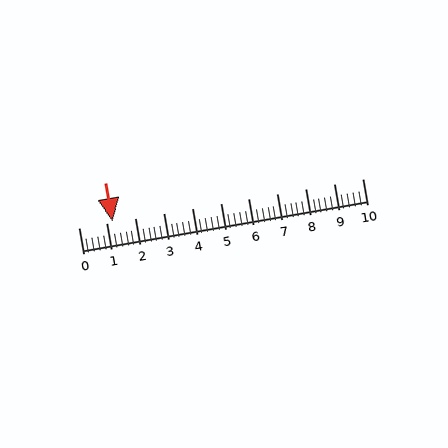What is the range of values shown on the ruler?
The ruler shows values from 0 to 10.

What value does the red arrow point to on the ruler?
The red arrow points to approximately 1.2.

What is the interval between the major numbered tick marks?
The major tick marks are spaced 1 units apart.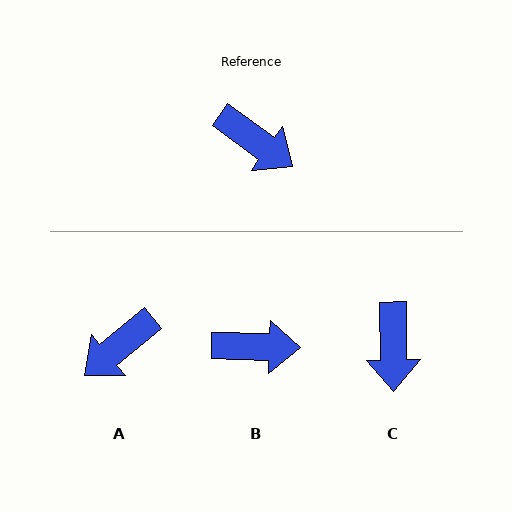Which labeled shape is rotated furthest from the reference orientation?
A, about 104 degrees away.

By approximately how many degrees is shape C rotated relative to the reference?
Approximately 53 degrees clockwise.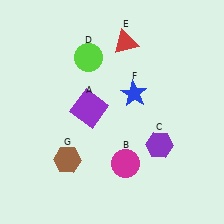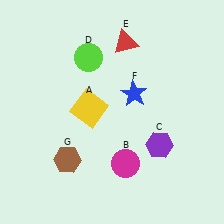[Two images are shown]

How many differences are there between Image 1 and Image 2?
There is 1 difference between the two images.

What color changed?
The square (A) changed from purple in Image 1 to yellow in Image 2.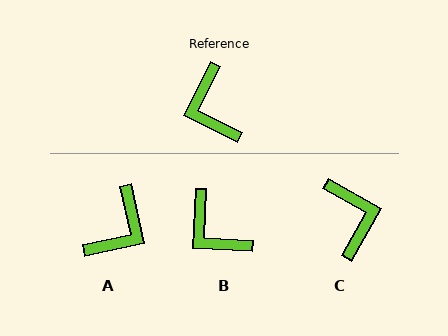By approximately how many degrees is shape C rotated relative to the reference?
Approximately 177 degrees counter-clockwise.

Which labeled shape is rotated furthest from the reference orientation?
C, about 177 degrees away.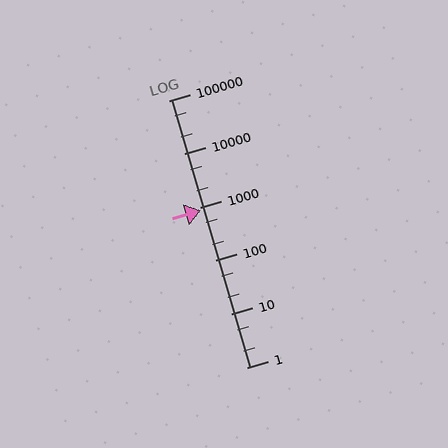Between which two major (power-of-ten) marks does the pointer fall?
The pointer is between 100 and 1000.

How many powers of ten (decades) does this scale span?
The scale spans 5 decades, from 1 to 100000.